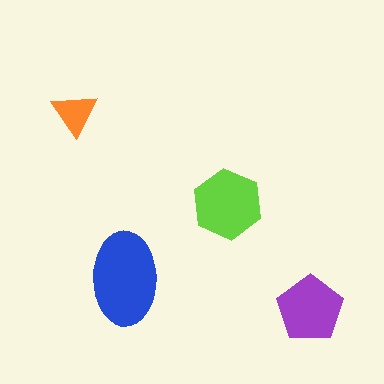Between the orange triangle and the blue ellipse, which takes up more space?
The blue ellipse.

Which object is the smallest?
The orange triangle.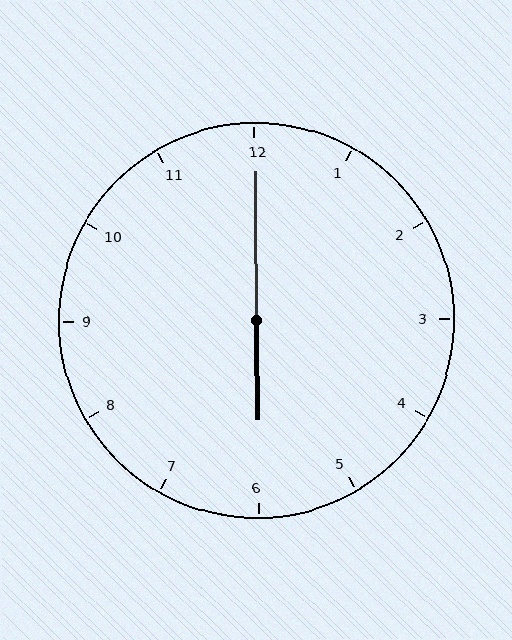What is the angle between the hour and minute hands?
Approximately 180 degrees.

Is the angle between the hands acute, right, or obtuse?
It is obtuse.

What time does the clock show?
6:00.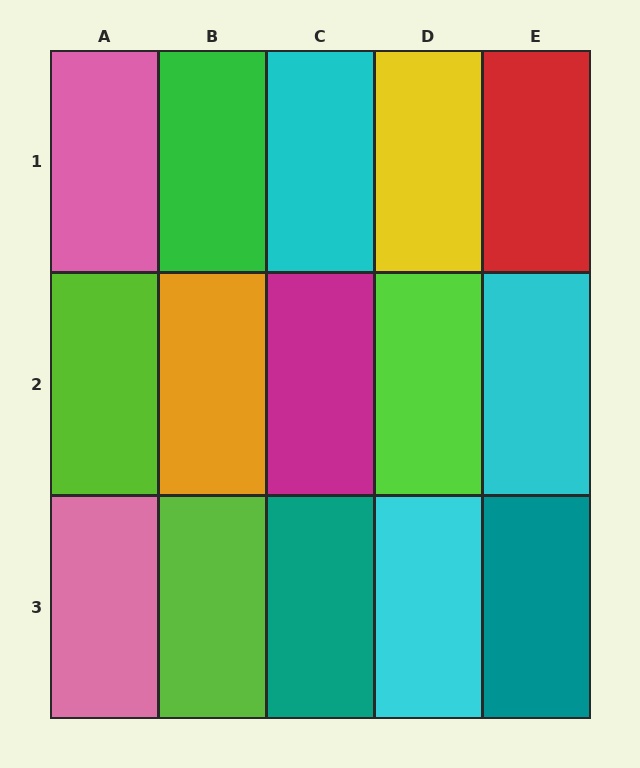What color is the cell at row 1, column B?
Green.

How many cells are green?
1 cell is green.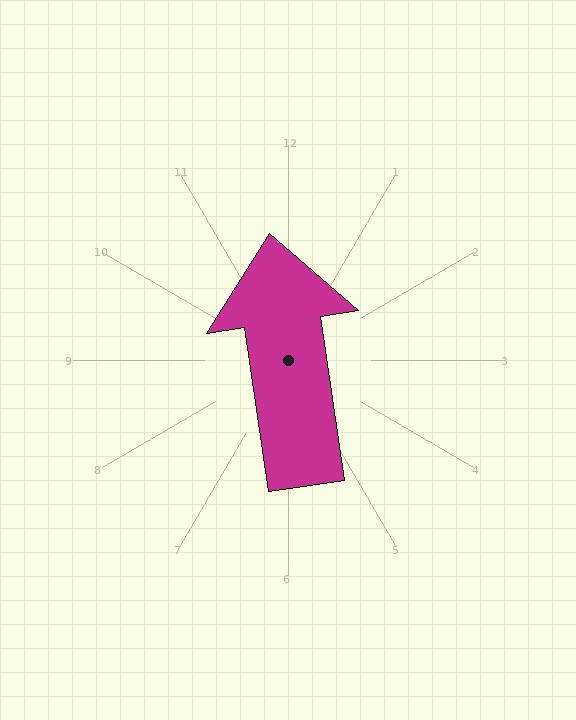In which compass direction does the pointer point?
North.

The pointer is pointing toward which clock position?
Roughly 12 o'clock.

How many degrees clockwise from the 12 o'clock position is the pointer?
Approximately 352 degrees.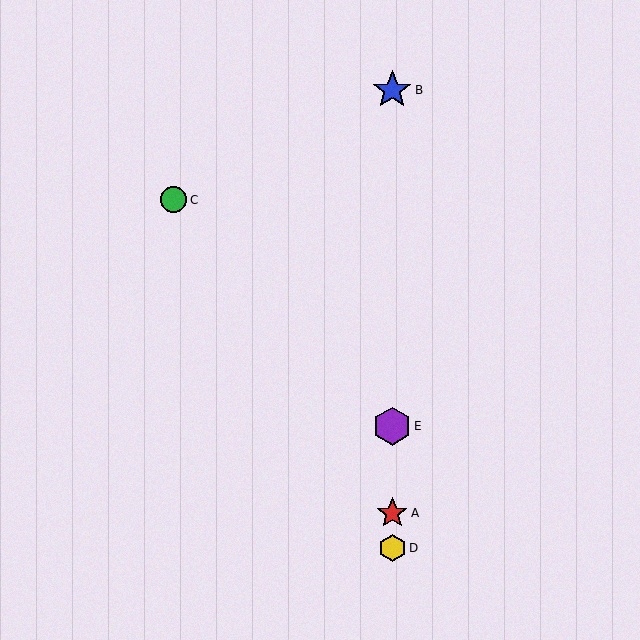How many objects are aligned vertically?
4 objects (A, B, D, E) are aligned vertically.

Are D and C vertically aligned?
No, D is at x≈392 and C is at x≈173.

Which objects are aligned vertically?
Objects A, B, D, E are aligned vertically.